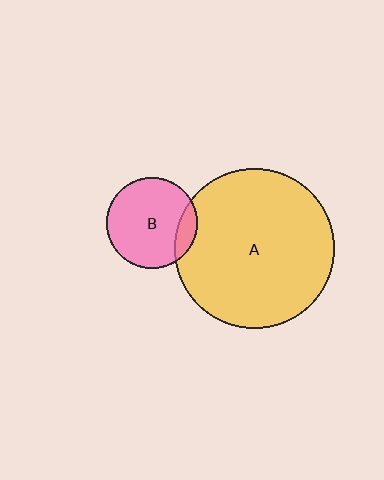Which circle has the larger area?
Circle A (yellow).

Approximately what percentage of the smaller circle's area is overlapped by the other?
Approximately 15%.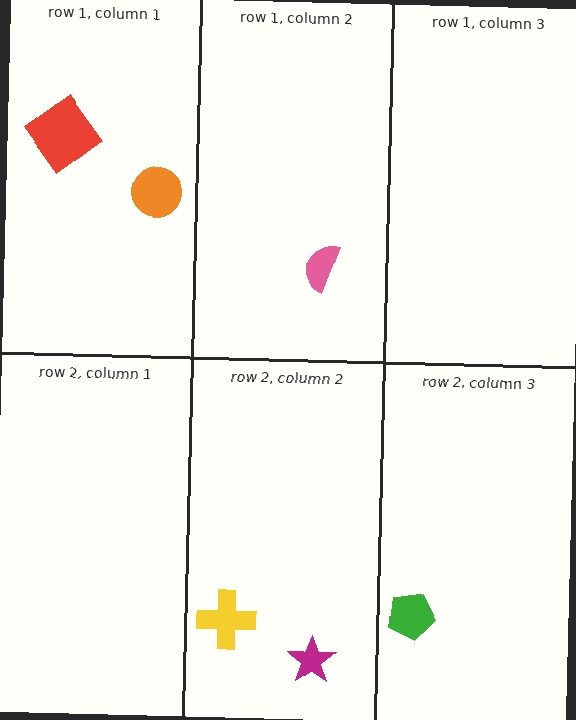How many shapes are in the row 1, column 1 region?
2.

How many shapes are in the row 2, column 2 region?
2.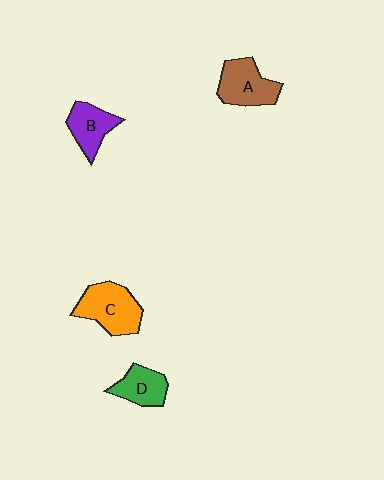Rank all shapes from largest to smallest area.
From largest to smallest: C (orange), A (brown), B (purple), D (green).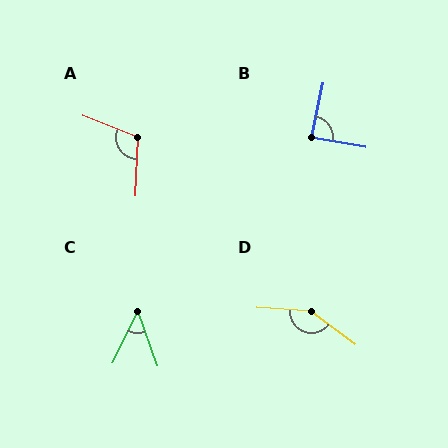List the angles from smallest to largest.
C (46°), B (88°), A (109°), D (147°).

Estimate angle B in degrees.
Approximately 88 degrees.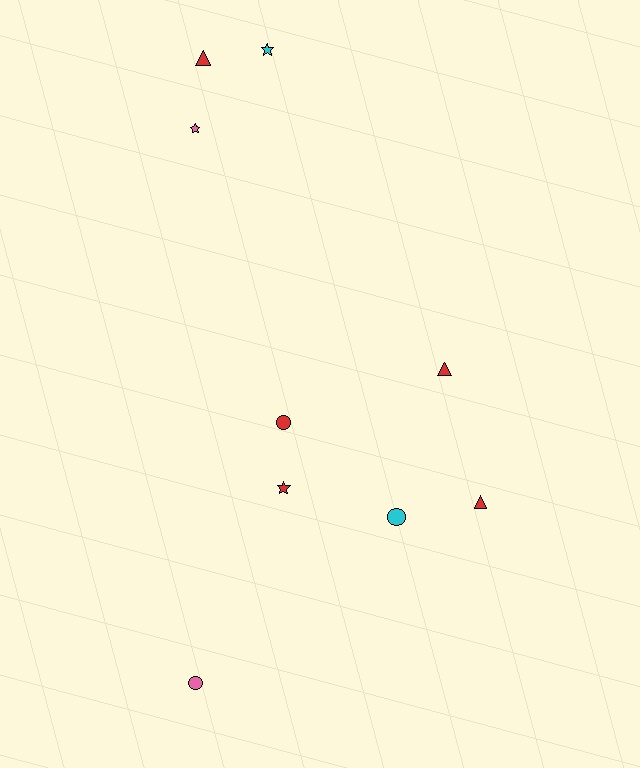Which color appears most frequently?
Red, with 5 objects.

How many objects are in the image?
There are 9 objects.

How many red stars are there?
There is 1 red star.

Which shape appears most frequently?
Circle, with 3 objects.